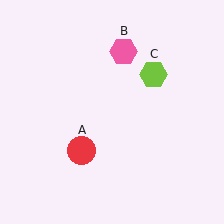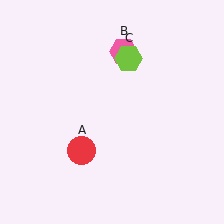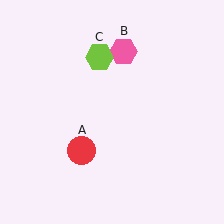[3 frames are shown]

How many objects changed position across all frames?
1 object changed position: lime hexagon (object C).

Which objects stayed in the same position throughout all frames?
Red circle (object A) and pink hexagon (object B) remained stationary.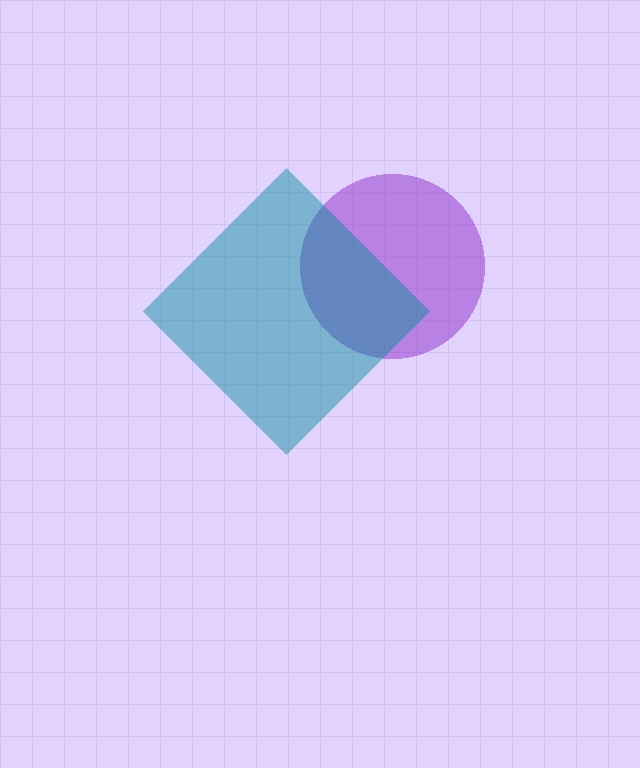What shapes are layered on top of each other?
The layered shapes are: a purple circle, a teal diamond.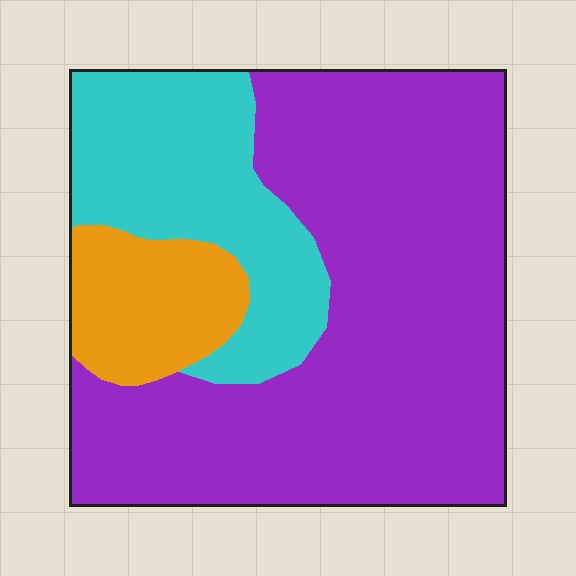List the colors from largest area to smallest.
From largest to smallest: purple, cyan, orange.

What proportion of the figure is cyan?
Cyan takes up about one quarter (1/4) of the figure.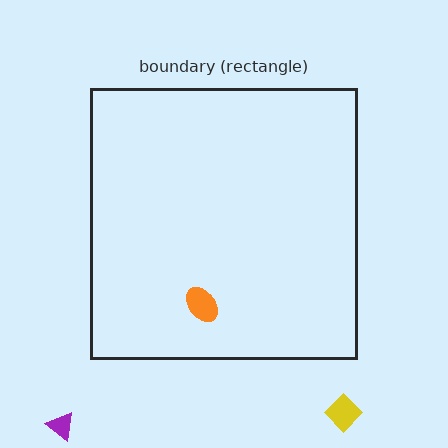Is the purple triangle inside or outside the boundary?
Outside.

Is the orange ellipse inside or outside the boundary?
Inside.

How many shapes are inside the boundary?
1 inside, 2 outside.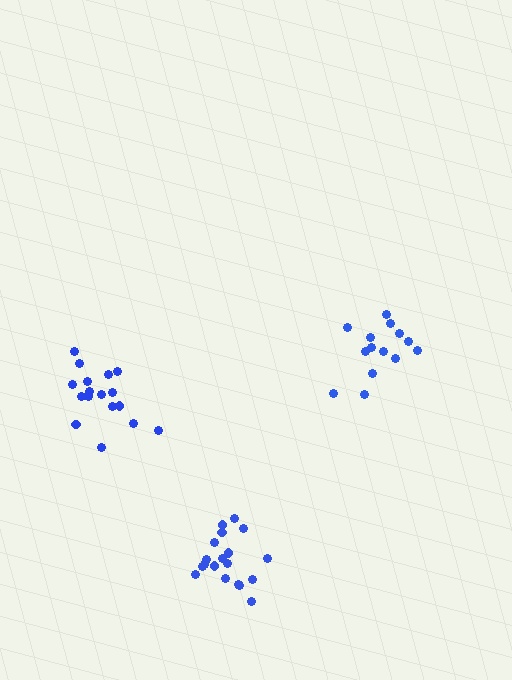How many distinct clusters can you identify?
There are 3 distinct clusters.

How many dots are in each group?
Group 1: 14 dots, Group 2: 17 dots, Group 3: 19 dots (50 total).